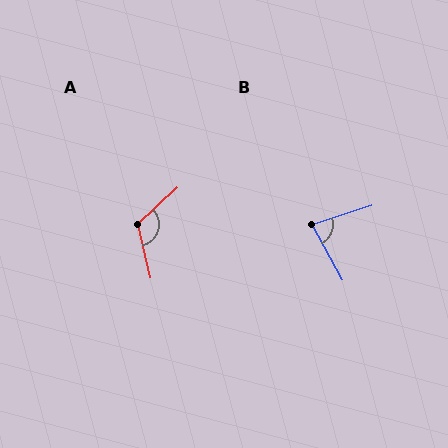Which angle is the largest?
A, at approximately 119 degrees.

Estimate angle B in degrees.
Approximately 78 degrees.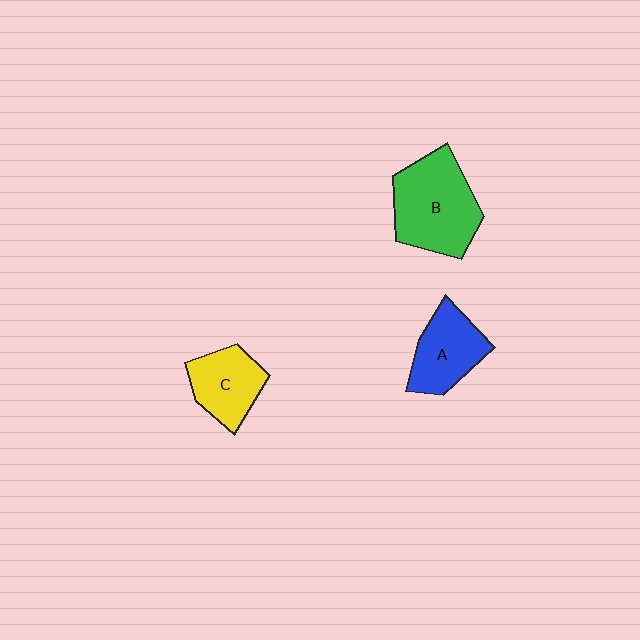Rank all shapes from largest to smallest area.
From largest to smallest: B (green), A (blue), C (yellow).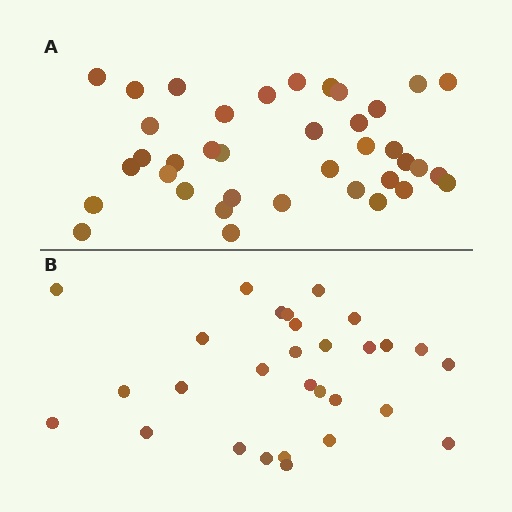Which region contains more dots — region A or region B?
Region A (the top region) has more dots.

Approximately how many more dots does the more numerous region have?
Region A has roughly 8 or so more dots than region B.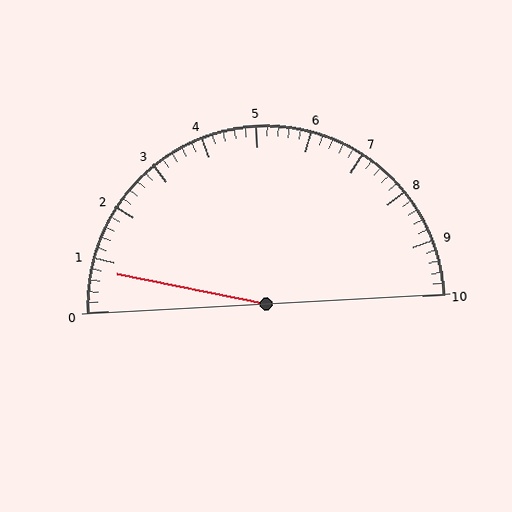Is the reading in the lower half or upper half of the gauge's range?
The reading is in the lower half of the range (0 to 10).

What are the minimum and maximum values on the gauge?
The gauge ranges from 0 to 10.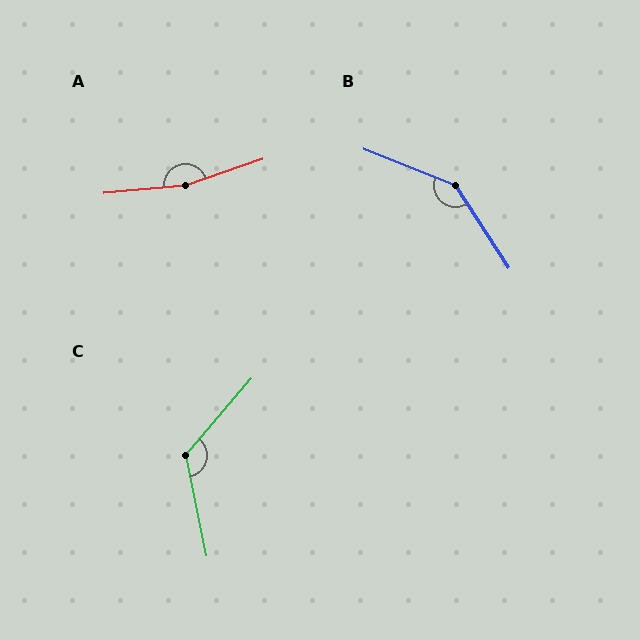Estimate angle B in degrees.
Approximately 145 degrees.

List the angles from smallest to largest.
C (128°), B (145°), A (166°).